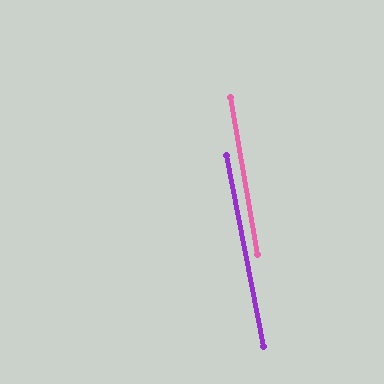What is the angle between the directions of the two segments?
Approximately 1 degree.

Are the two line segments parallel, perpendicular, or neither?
Parallel — their directions differ by only 1.5°.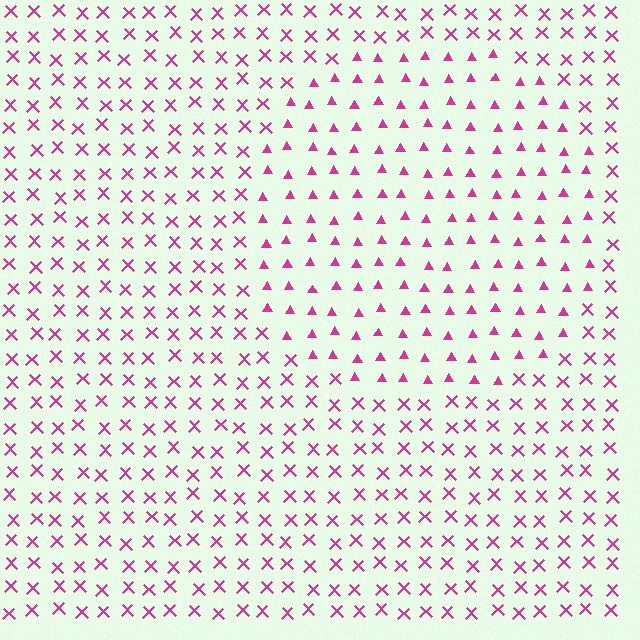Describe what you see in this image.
The image is filled with small magenta elements arranged in a uniform grid. A circle-shaped region contains triangles, while the surrounding area contains X marks. The boundary is defined purely by the change in element shape.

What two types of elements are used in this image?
The image uses triangles inside the circle region and X marks outside it.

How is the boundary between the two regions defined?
The boundary is defined by a change in element shape: triangles inside vs. X marks outside. All elements share the same color and spacing.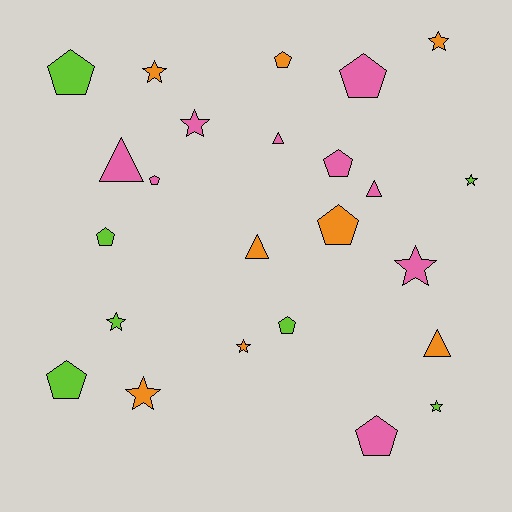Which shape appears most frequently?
Pentagon, with 10 objects.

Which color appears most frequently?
Pink, with 9 objects.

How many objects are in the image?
There are 24 objects.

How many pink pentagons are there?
There are 4 pink pentagons.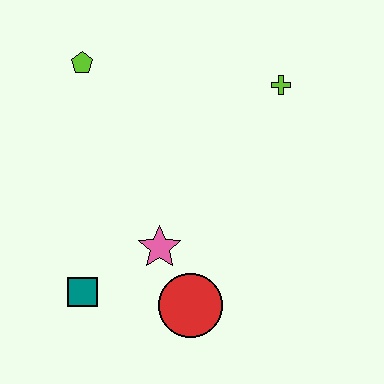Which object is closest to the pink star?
The red circle is closest to the pink star.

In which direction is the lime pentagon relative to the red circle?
The lime pentagon is above the red circle.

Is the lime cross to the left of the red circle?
No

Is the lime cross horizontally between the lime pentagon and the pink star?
No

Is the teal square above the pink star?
No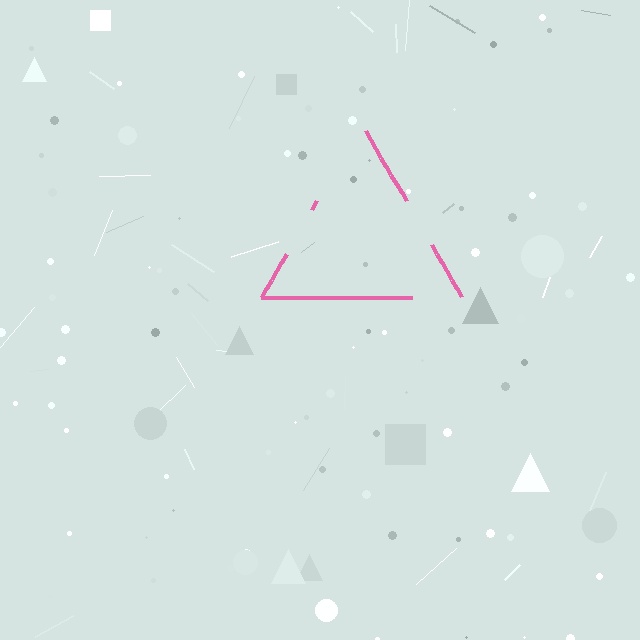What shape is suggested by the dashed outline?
The dashed outline suggests a triangle.